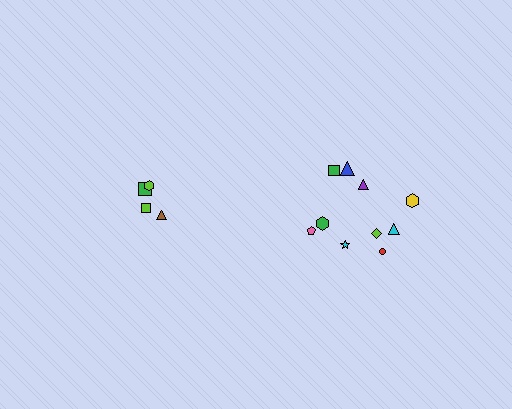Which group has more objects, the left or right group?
The right group.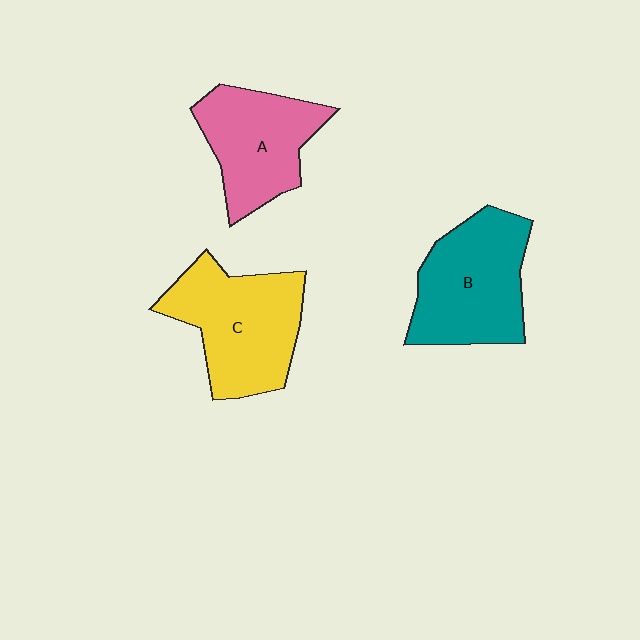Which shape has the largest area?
Shape C (yellow).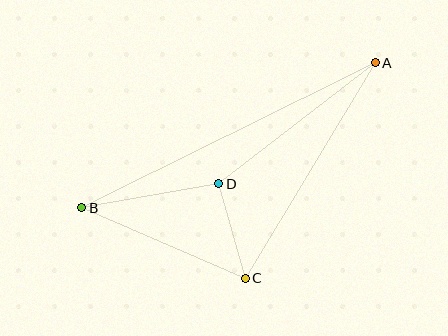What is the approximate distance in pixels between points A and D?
The distance between A and D is approximately 198 pixels.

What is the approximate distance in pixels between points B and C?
The distance between B and C is approximately 178 pixels.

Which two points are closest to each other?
Points C and D are closest to each other.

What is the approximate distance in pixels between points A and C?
The distance between A and C is approximately 252 pixels.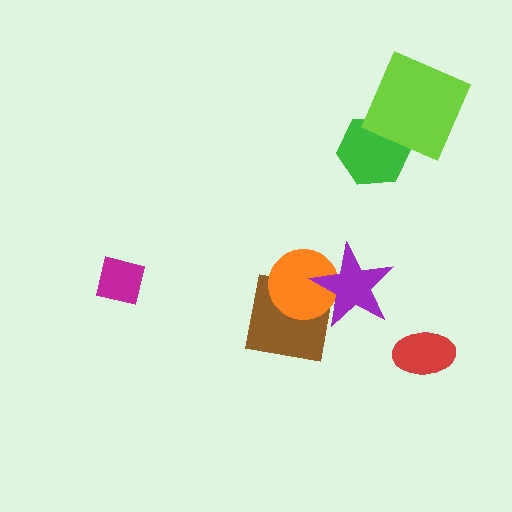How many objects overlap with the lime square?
1 object overlaps with the lime square.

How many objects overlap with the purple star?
2 objects overlap with the purple star.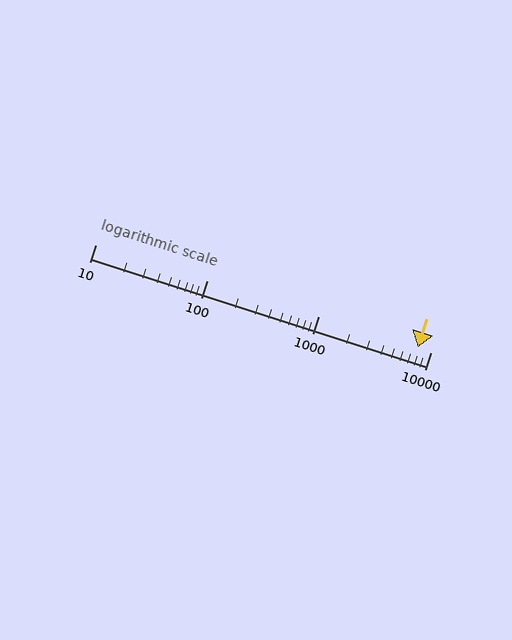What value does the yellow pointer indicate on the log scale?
The pointer indicates approximately 7600.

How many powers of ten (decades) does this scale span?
The scale spans 3 decades, from 10 to 10000.